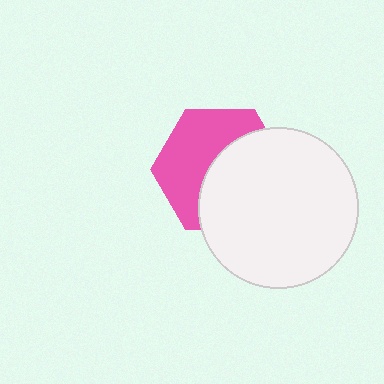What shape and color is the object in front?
The object in front is a white circle.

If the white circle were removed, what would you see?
You would see the complete pink hexagon.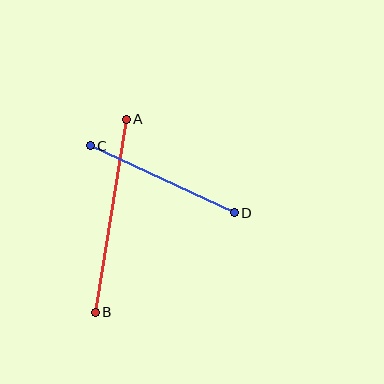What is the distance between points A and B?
The distance is approximately 196 pixels.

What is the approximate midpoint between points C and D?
The midpoint is at approximately (162, 179) pixels.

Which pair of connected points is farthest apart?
Points A and B are farthest apart.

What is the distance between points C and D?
The distance is approximately 159 pixels.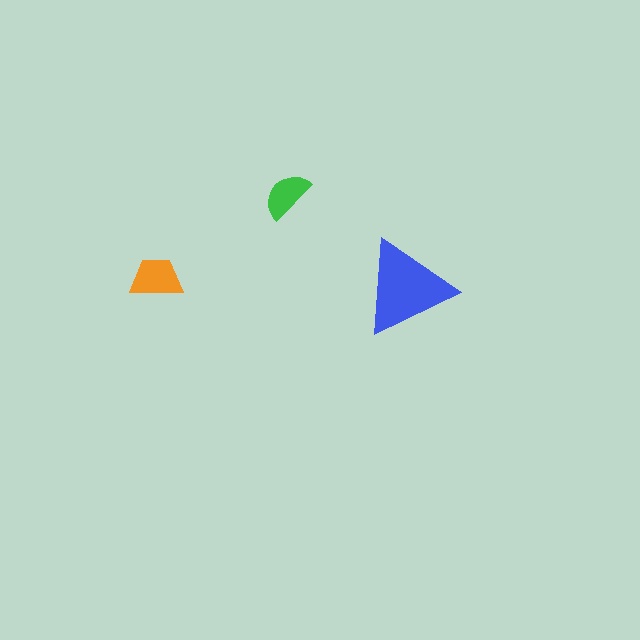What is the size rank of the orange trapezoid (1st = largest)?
2nd.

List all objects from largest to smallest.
The blue triangle, the orange trapezoid, the green semicircle.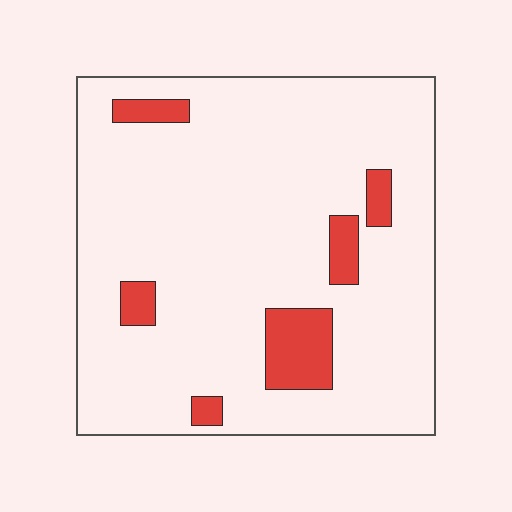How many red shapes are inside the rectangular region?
6.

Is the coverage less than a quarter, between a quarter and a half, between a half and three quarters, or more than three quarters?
Less than a quarter.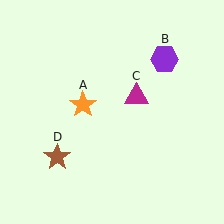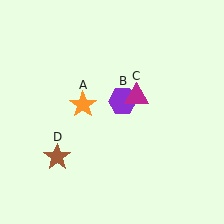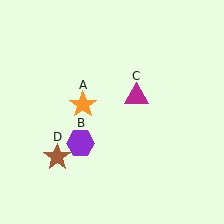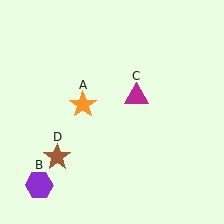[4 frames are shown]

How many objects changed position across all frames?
1 object changed position: purple hexagon (object B).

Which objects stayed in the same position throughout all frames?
Orange star (object A) and magenta triangle (object C) and brown star (object D) remained stationary.